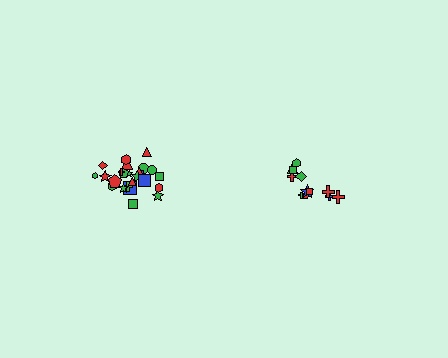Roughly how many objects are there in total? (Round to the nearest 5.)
Roughly 35 objects in total.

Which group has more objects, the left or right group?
The left group.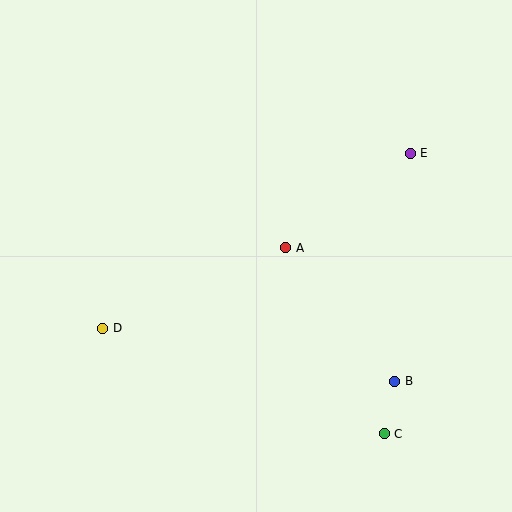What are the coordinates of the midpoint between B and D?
The midpoint between B and D is at (249, 355).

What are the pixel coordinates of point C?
Point C is at (384, 434).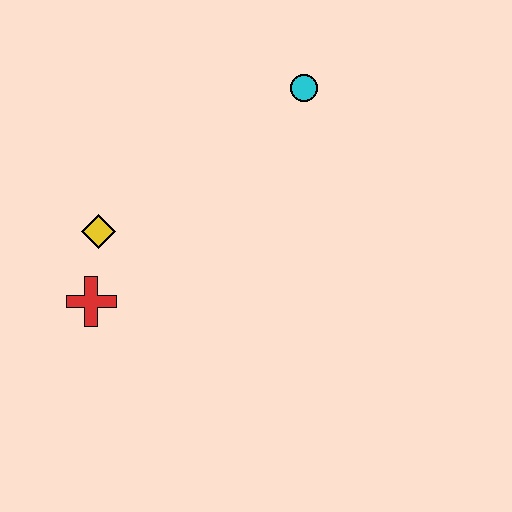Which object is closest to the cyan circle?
The yellow diamond is closest to the cyan circle.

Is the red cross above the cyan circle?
No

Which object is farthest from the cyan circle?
The red cross is farthest from the cyan circle.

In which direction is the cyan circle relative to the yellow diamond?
The cyan circle is to the right of the yellow diamond.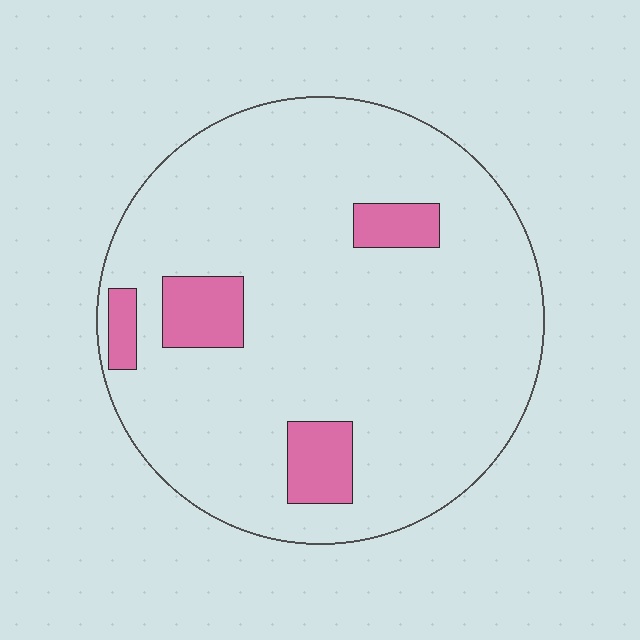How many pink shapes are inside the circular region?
4.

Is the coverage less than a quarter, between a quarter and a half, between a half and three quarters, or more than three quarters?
Less than a quarter.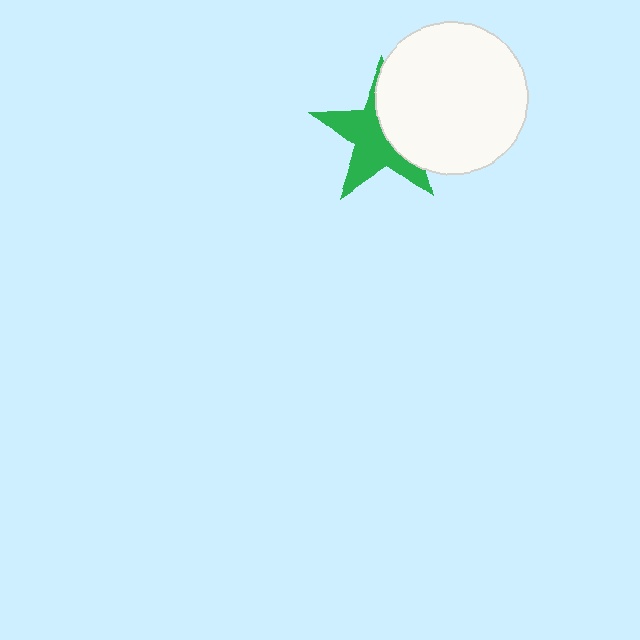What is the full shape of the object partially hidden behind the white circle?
The partially hidden object is a green star.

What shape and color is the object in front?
The object in front is a white circle.